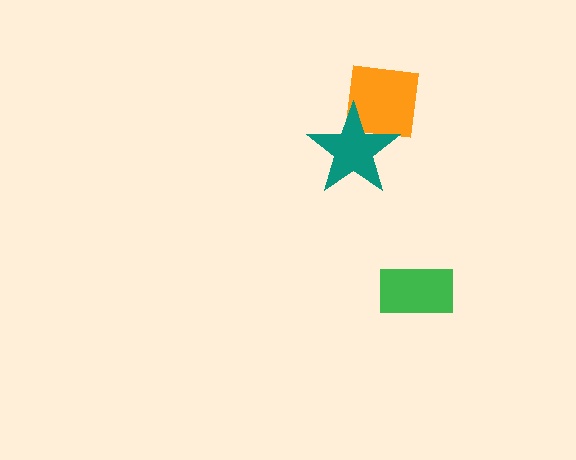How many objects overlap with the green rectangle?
0 objects overlap with the green rectangle.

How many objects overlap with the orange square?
1 object overlaps with the orange square.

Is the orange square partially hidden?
Yes, it is partially covered by another shape.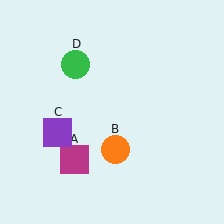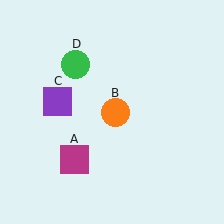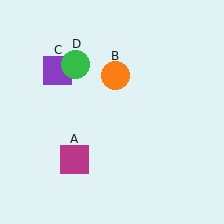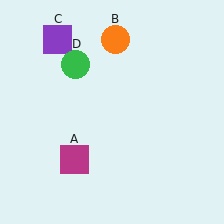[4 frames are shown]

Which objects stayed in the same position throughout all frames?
Magenta square (object A) and green circle (object D) remained stationary.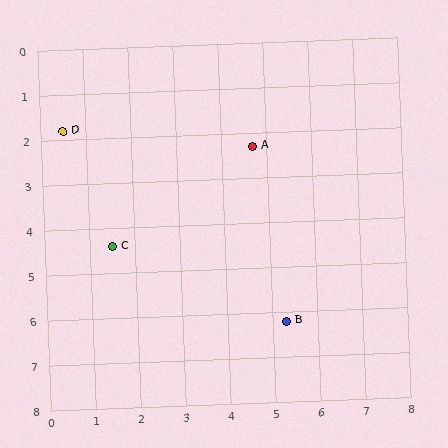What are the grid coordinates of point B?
Point B is at approximately (5.3, 6.2).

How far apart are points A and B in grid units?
Points A and B are about 3.9 grid units apart.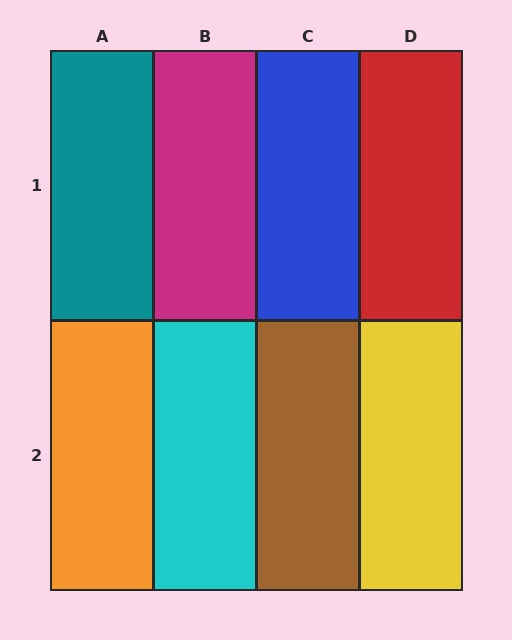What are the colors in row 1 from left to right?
Teal, magenta, blue, red.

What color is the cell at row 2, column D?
Yellow.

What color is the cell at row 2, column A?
Orange.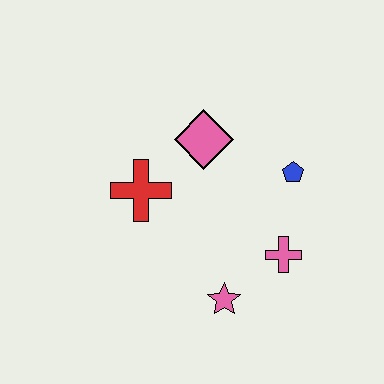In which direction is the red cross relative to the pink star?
The red cross is above the pink star.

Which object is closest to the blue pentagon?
The pink cross is closest to the blue pentagon.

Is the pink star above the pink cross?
No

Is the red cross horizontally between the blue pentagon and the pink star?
No